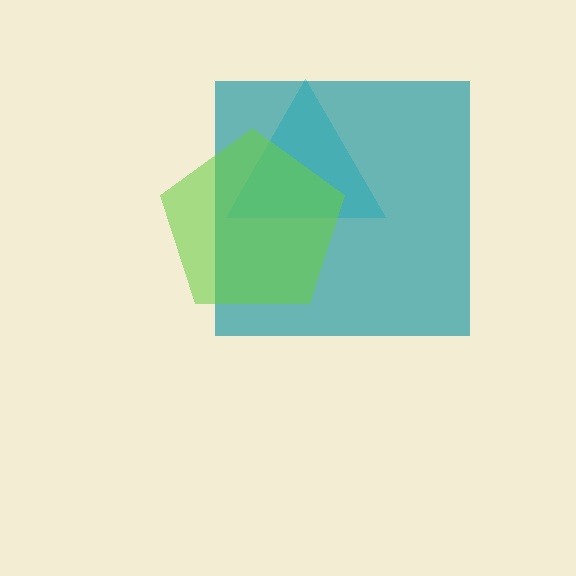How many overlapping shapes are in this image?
There are 3 overlapping shapes in the image.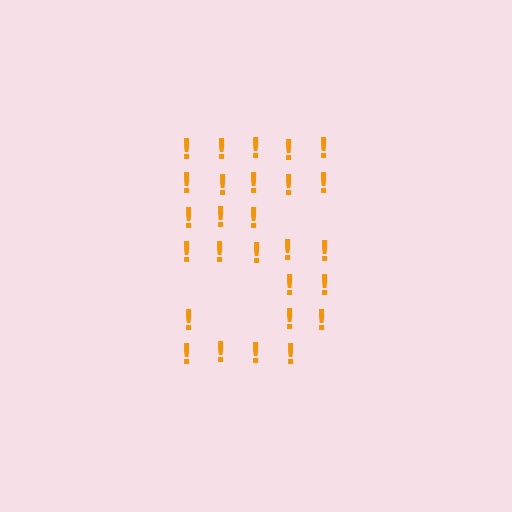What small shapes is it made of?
It is made of small exclamation marks.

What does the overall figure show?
The overall figure shows the digit 5.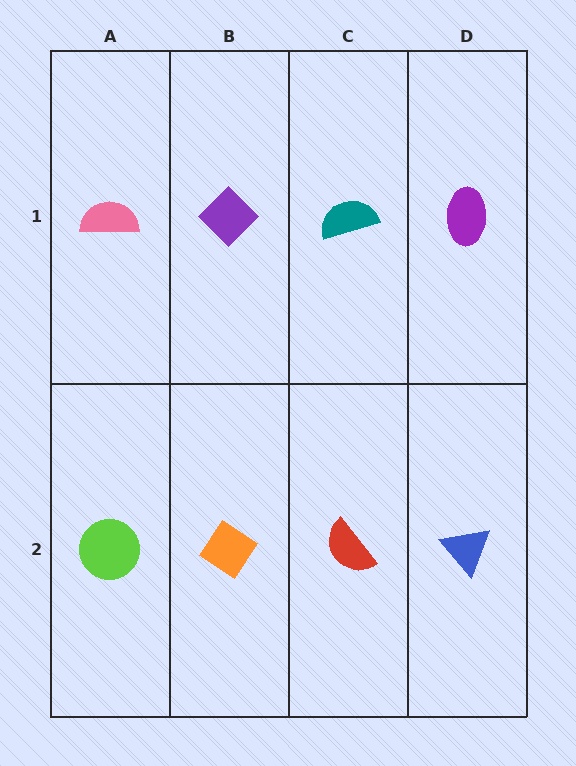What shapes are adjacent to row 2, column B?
A purple diamond (row 1, column B), a lime circle (row 2, column A), a red semicircle (row 2, column C).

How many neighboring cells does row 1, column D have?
2.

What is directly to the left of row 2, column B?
A lime circle.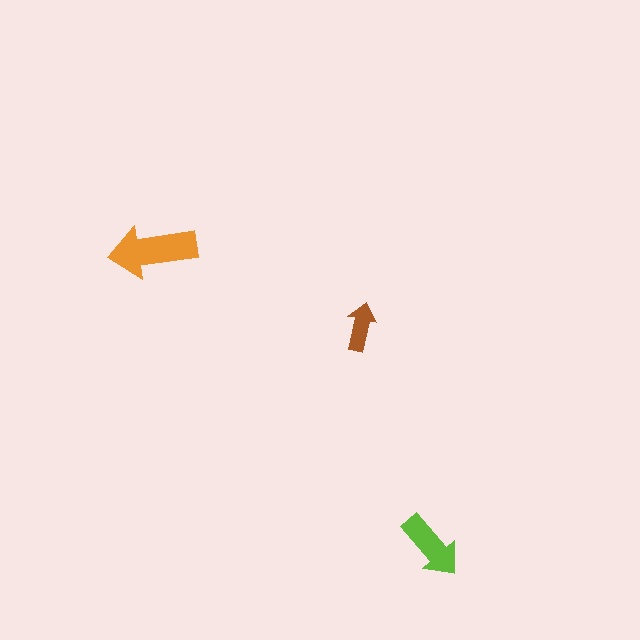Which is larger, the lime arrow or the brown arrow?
The lime one.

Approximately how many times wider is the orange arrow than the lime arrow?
About 1.5 times wider.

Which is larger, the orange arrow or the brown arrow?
The orange one.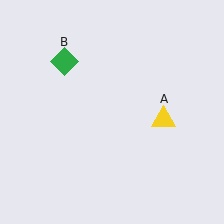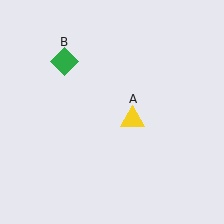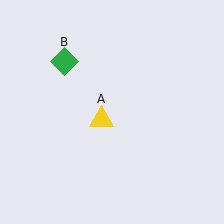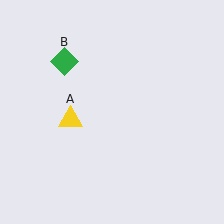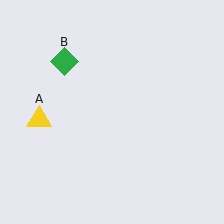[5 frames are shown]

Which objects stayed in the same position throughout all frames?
Green diamond (object B) remained stationary.